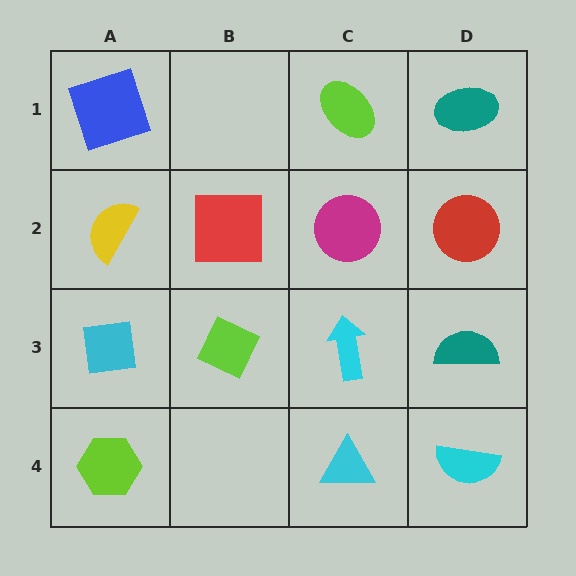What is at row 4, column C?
A cyan triangle.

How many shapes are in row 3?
4 shapes.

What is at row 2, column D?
A red circle.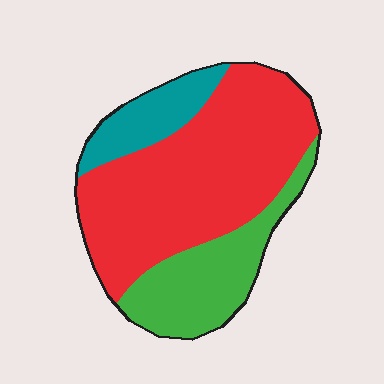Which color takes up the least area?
Teal, at roughly 15%.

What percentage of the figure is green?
Green takes up about one quarter (1/4) of the figure.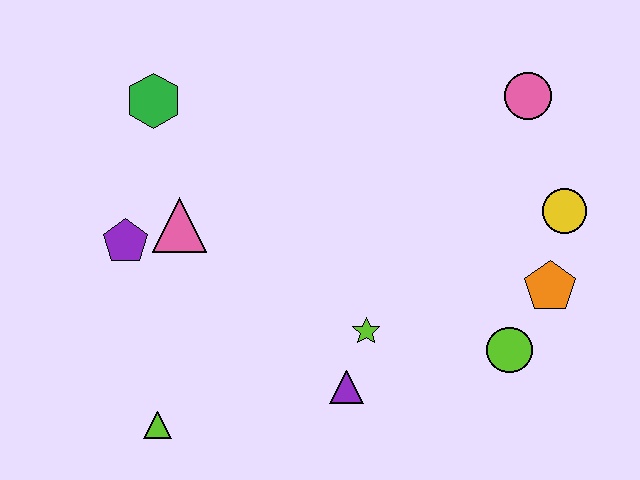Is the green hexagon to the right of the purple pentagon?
Yes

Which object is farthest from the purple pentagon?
The yellow circle is farthest from the purple pentagon.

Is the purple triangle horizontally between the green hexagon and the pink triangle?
No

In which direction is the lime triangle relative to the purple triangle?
The lime triangle is to the left of the purple triangle.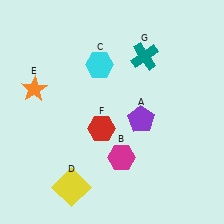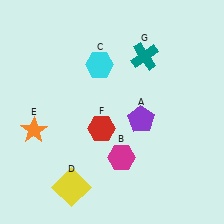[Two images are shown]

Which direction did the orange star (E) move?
The orange star (E) moved down.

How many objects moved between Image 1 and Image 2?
1 object moved between the two images.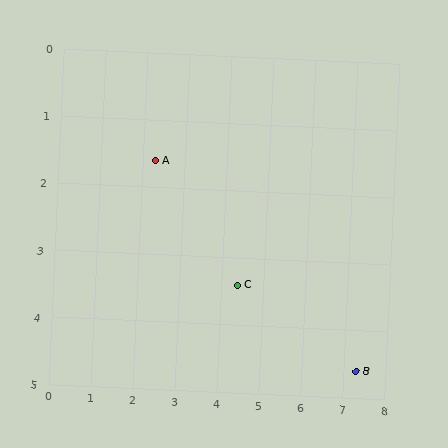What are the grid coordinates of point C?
Point C is at approximately (4.4, 3.4).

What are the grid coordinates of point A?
Point A is at approximately (2.3, 1.6).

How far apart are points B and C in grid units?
Points B and C are about 3.1 grid units apart.